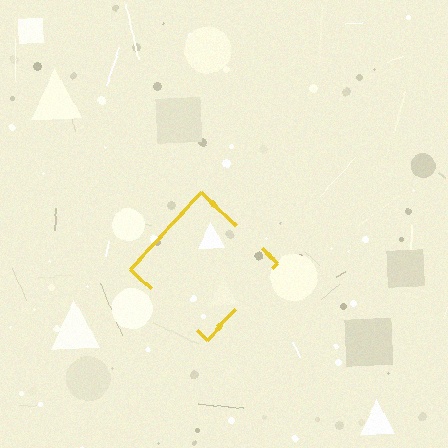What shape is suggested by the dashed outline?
The dashed outline suggests a diamond.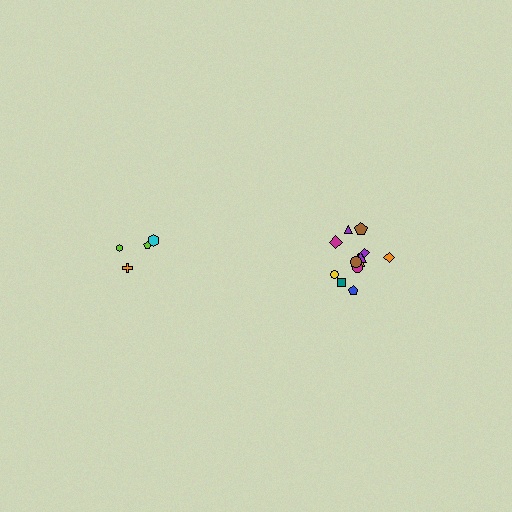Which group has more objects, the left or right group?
The right group.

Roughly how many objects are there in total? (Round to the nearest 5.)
Roughly 15 objects in total.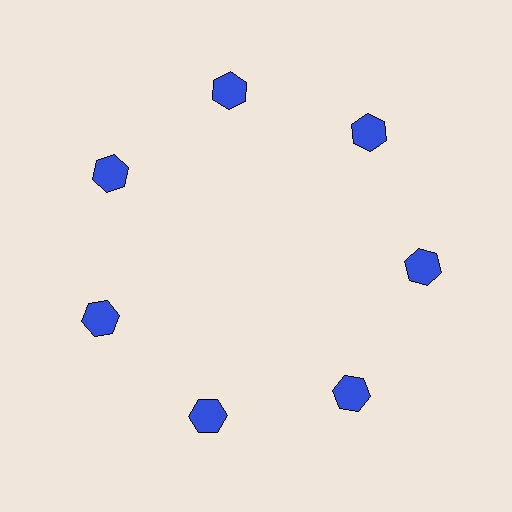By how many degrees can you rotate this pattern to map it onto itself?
The pattern maps onto itself every 51 degrees of rotation.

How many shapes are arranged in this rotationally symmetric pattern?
There are 7 shapes, arranged in 7 groups of 1.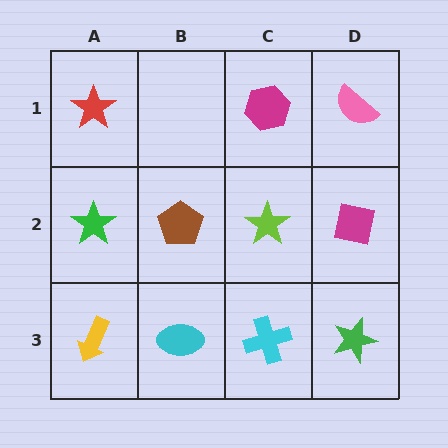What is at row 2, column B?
A brown pentagon.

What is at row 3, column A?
A yellow arrow.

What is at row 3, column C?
A cyan cross.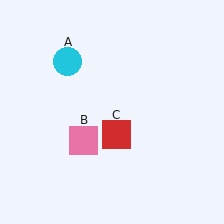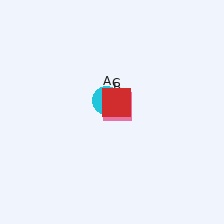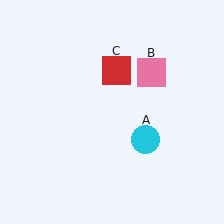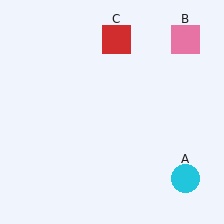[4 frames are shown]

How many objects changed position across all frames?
3 objects changed position: cyan circle (object A), pink square (object B), red square (object C).